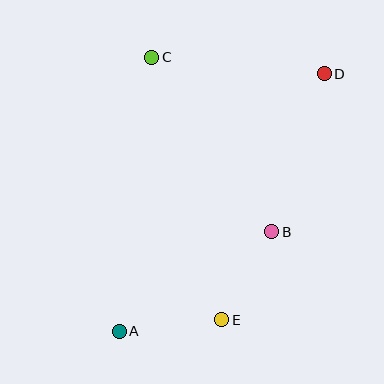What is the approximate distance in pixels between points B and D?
The distance between B and D is approximately 167 pixels.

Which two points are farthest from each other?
Points A and D are farthest from each other.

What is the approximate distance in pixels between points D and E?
The distance between D and E is approximately 267 pixels.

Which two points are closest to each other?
Points B and E are closest to each other.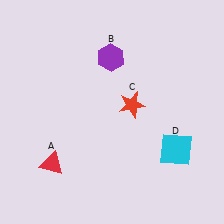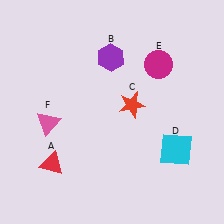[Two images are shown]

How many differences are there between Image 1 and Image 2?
There are 2 differences between the two images.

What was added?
A magenta circle (E), a pink triangle (F) were added in Image 2.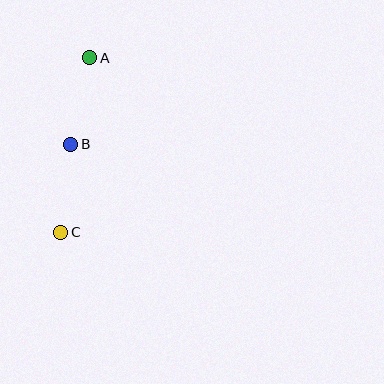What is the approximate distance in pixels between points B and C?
The distance between B and C is approximately 89 pixels.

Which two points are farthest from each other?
Points A and C are farthest from each other.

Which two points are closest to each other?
Points A and B are closest to each other.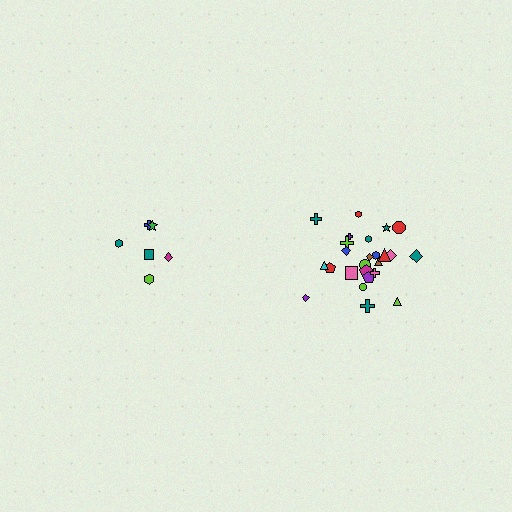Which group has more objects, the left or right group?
The right group.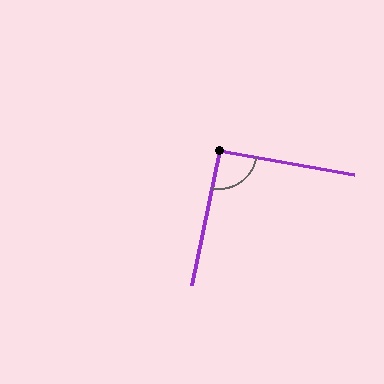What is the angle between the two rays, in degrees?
Approximately 92 degrees.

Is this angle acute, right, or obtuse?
It is approximately a right angle.